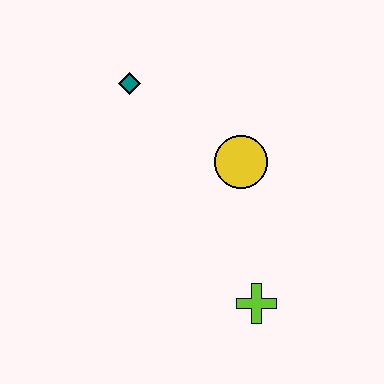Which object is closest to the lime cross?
The yellow circle is closest to the lime cross.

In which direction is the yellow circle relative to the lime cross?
The yellow circle is above the lime cross.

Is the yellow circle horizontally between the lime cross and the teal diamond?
Yes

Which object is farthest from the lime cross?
The teal diamond is farthest from the lime cross.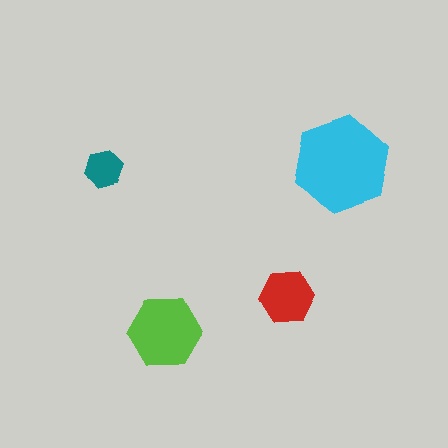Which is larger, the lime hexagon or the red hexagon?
The lime one.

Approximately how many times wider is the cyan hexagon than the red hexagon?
About 2 times wider.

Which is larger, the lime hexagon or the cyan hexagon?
The cyan one.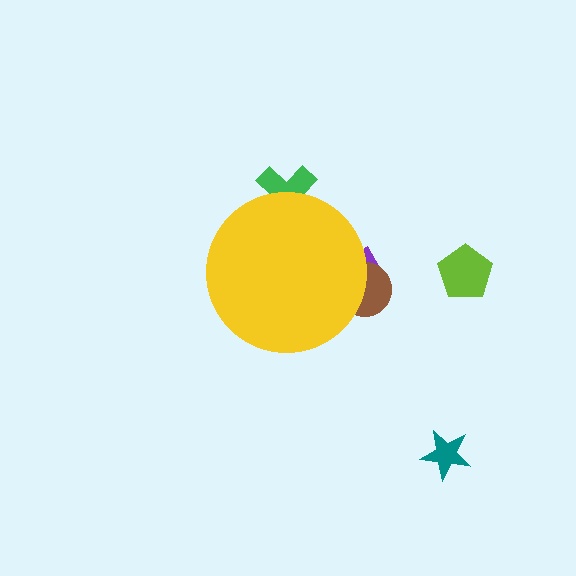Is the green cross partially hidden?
Yes, the green cross is partially hidden behind the yellow circle.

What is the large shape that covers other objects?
A yellow circle.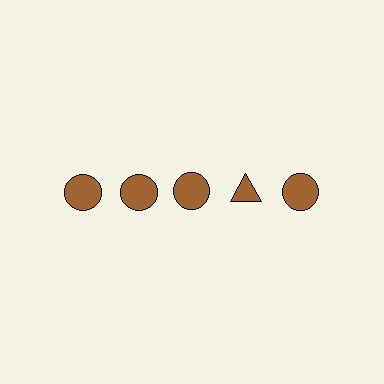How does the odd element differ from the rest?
It has a different shape: triangle instead of circle.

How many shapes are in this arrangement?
There are 5 shapes arranged in a grid pattern.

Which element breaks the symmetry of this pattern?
The brown triangle in the top row, second from right column breaks the symmetry. All other shapes are brown circles.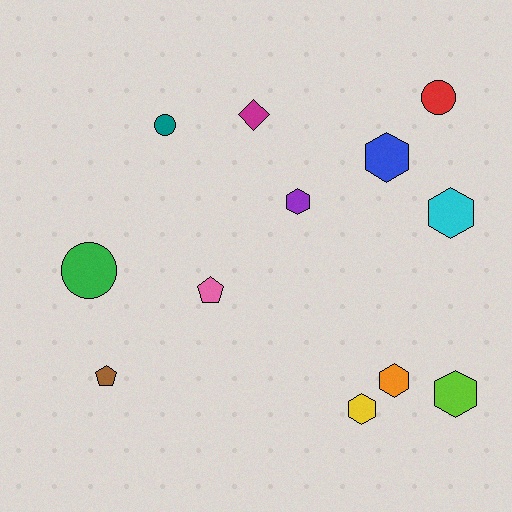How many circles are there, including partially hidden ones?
There are 3 circles.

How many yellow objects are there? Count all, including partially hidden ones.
There is 1 yellow object.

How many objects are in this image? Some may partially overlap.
There are 12 objects.